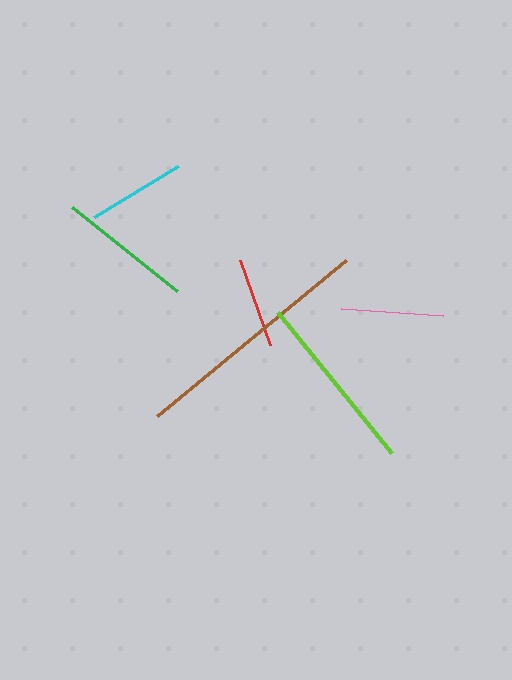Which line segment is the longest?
The brown line is the longest at approximately 245 pixels.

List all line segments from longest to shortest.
From longest to shortest: brown, lime, green, pink, cyan, red.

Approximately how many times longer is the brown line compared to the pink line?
The brown line is approximately 2.4 times the length of the pink line.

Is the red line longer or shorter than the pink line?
The pink line is longer than the red line.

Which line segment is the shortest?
The red line is the shortest at approximately 91 pixels.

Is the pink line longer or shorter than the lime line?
The lime line is longer than the pink line.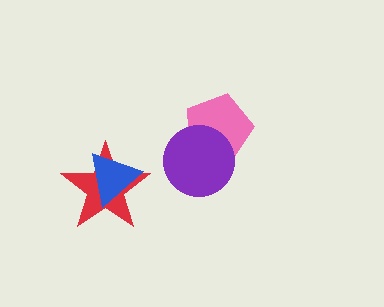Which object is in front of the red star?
The blue triangle is in front of the red star.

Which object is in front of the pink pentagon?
The purple circle is in front of the pink pentagon.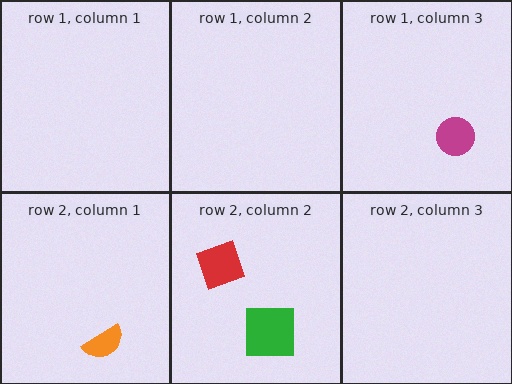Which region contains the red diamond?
The row 2, column 2 region.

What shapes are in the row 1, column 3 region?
The magenta circle.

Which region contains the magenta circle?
The row 1, column 3 region.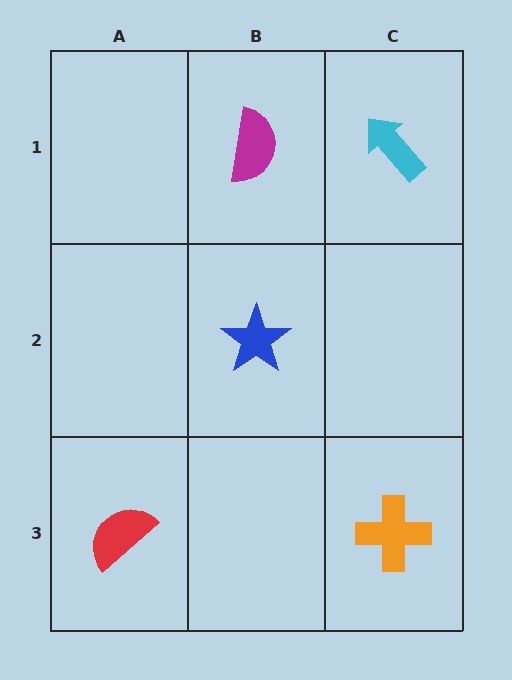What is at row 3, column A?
A red semicircle.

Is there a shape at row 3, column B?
No, that cell is empty.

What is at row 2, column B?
A blue star.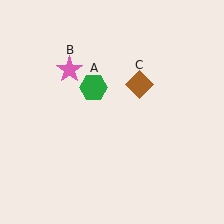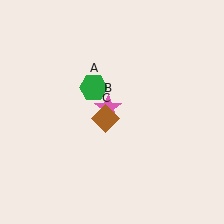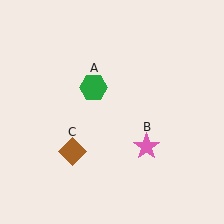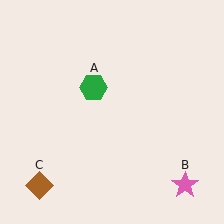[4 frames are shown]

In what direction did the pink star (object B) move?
The pink star (object B) moved down and to the right.